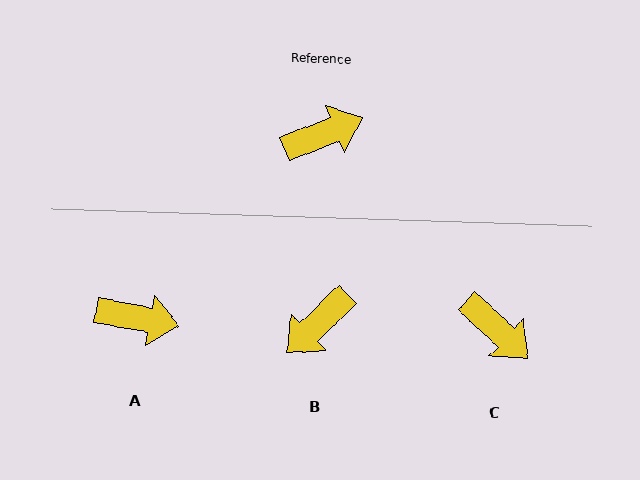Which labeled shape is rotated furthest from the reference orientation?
B, about 158 degrees away.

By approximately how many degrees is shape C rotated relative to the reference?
Approximately 65 degrees clockwise.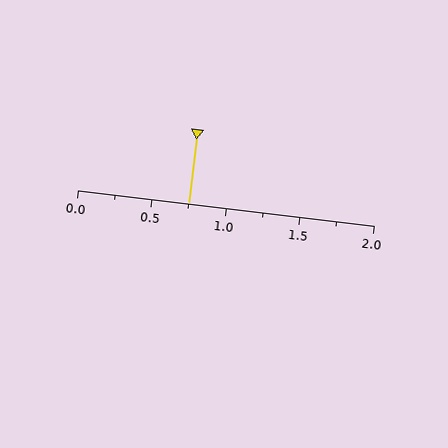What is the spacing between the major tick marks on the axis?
The major ticks are spaced 0.5 apart.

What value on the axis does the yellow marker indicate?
The marker indicates approximately 0.75.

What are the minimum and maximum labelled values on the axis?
The axis runs from 0.0 to 2.0.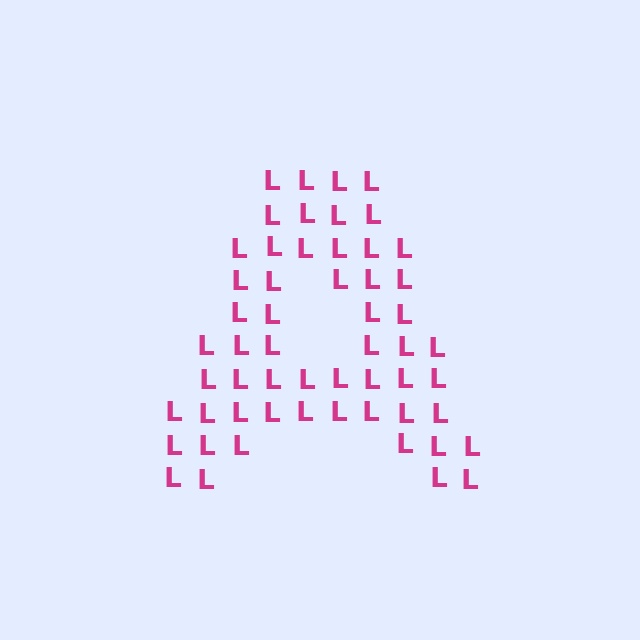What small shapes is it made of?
It is made of small letter L's.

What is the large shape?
The large shape is the letter A.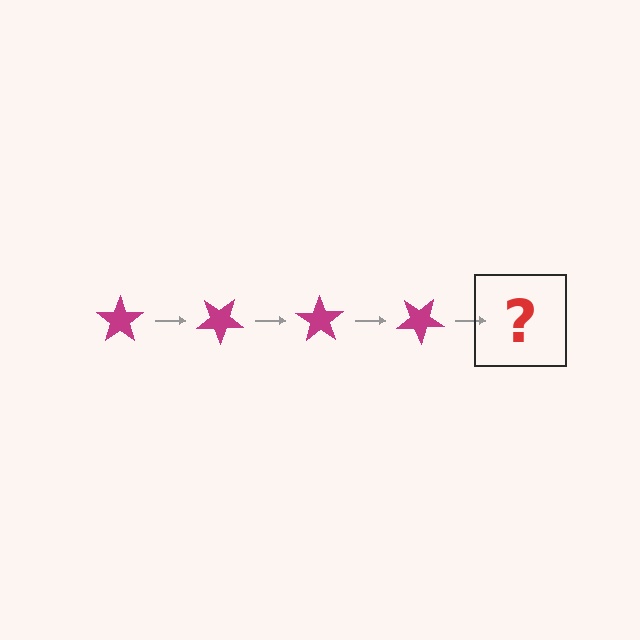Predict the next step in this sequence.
The next step is a magenta star rotated 140 degrees.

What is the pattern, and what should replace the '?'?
The pattern is that the star rotates 35 degrees each step. The '?' should be a magenta star rotated 140 degrees.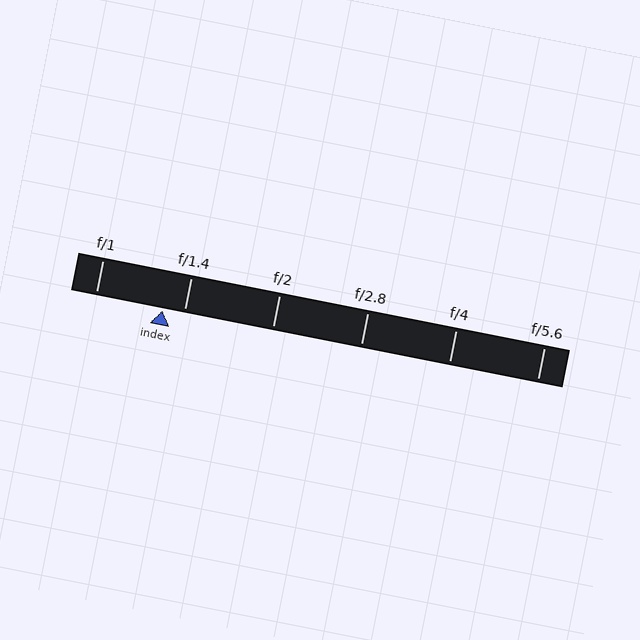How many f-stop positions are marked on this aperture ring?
There are 6 f-stop positions marked.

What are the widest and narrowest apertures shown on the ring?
The widest aperture shown is f/1 and the narrowest is f/5.6.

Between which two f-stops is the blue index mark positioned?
The index mark is between f/1 and f/1.4.